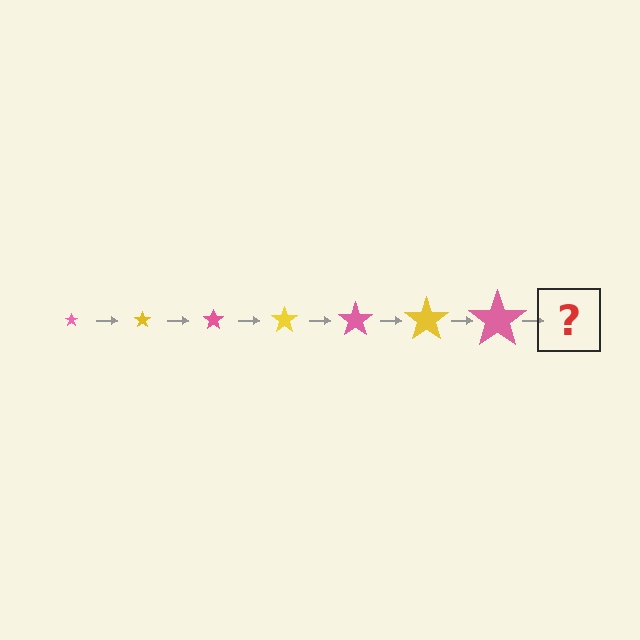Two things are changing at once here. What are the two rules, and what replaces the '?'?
The two rules are that the star grows larger each step and the color cycles through pink and yellow. The '?' should be a yellow star, larger than the previous one.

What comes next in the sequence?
The next element should be a yellow star, larger than the previous one.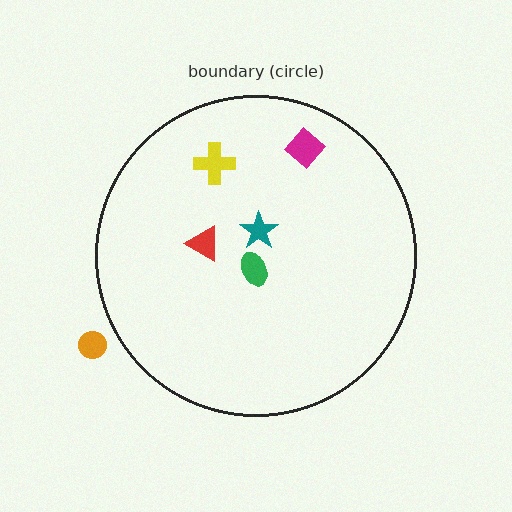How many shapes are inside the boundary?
5 inside, 1 outside.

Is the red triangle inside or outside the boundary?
Inside.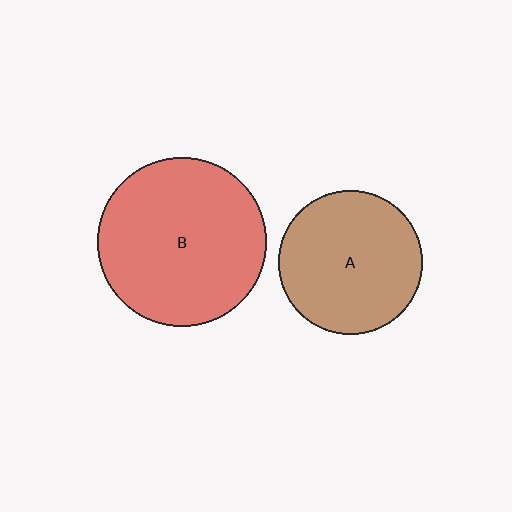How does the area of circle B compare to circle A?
Approximately 1.4 times.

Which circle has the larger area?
Circle B (red).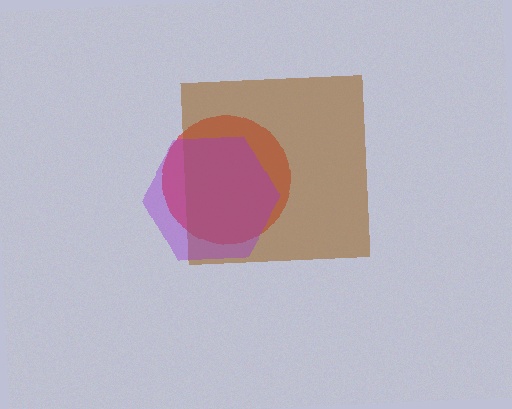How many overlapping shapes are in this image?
There are 3 overlapping shapes in the image.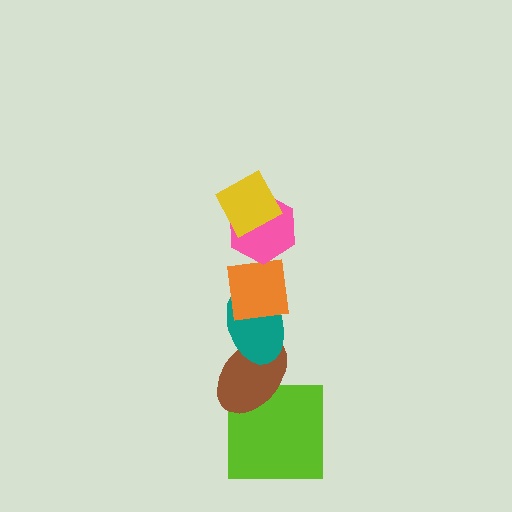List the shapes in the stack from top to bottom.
From top to bottom: the yellow diamond, the pink hexagon, the orange square, the teal ellipse, the brown ellipse, the lime square.